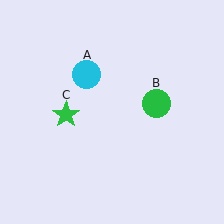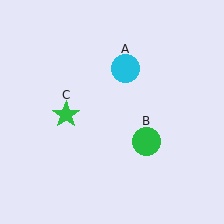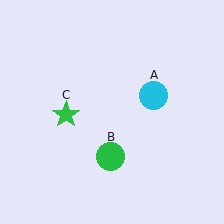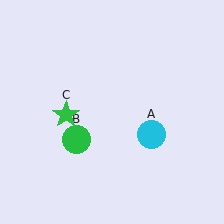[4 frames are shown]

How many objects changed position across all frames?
2 objects changed position: cyan circle (object A), green circle (object B).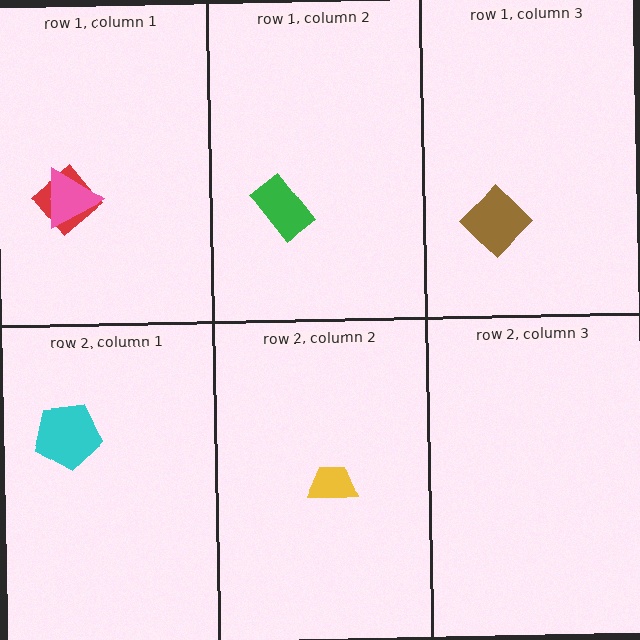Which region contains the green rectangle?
The row 1, column 2 region.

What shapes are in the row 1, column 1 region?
The red diamond, the pink triangle.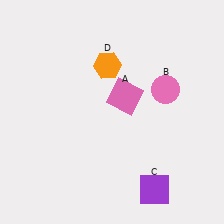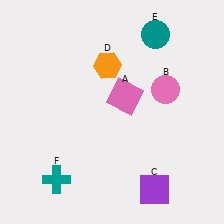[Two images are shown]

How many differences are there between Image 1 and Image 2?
There are 2 differences between the two images.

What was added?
A teal circle (E), a teal cross (F) were added in Image 2.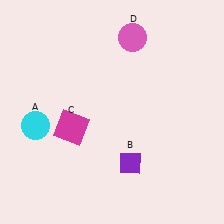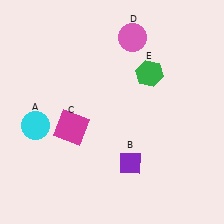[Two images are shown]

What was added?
A green hexagon (E) was added in Image 2.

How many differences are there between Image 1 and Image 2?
There is 1 difference between the two images.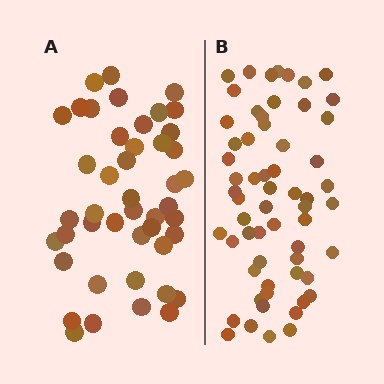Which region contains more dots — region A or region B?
Region B (the right region) has more dots.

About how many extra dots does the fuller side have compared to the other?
Region B has approximately 15 more dots than region A.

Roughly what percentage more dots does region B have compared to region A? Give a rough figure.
About 35% more.